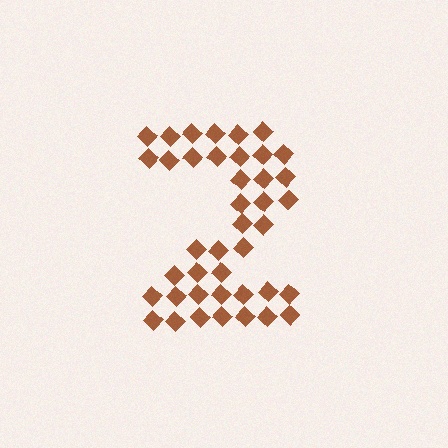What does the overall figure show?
The overall figure shows the digit 2.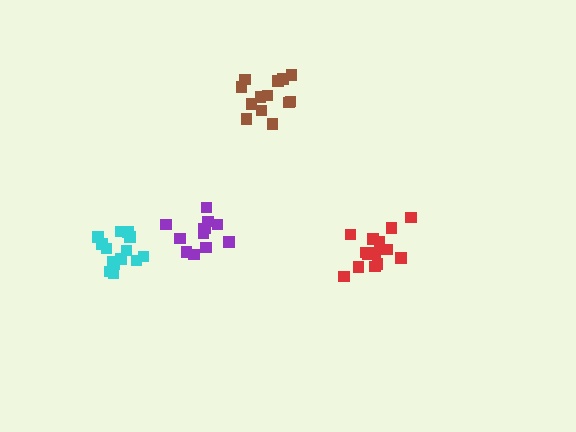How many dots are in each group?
Group 1: 14 dots, Group 2: 14 dots, Group 3: 13 dots, Group 4: 12 dots (53 total).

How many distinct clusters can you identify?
There are 4 distinct clusters.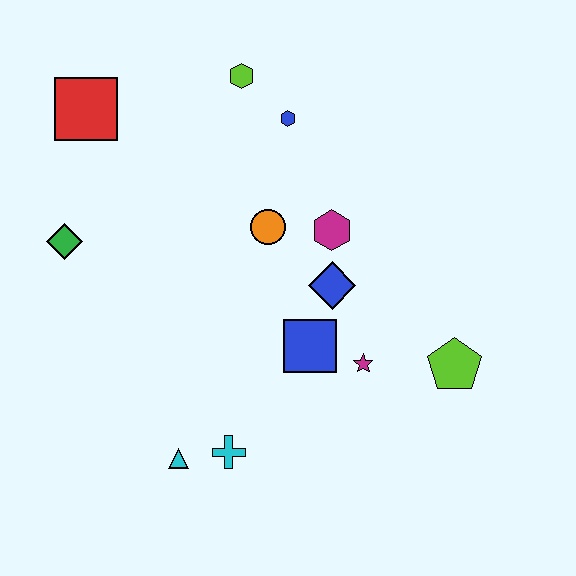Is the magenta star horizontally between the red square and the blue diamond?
No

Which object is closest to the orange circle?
The magenta hexagon is closest to the orange circle.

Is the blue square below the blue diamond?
Yes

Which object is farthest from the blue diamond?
The red square is farthest from the blue diamond.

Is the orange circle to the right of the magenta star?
No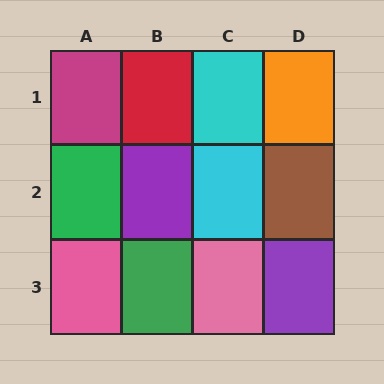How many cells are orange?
1 cell is orange.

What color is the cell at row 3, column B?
Green.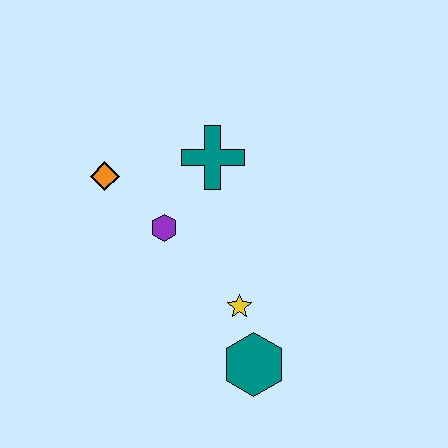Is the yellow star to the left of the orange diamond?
No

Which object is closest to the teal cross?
The purple hexagon is closest to the teal cross.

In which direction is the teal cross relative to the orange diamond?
The teal cross is to the right of the orange diamond.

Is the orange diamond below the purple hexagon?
No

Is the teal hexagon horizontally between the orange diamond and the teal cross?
No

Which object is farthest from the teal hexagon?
The orange diamond is farthest from the teal hexagon.